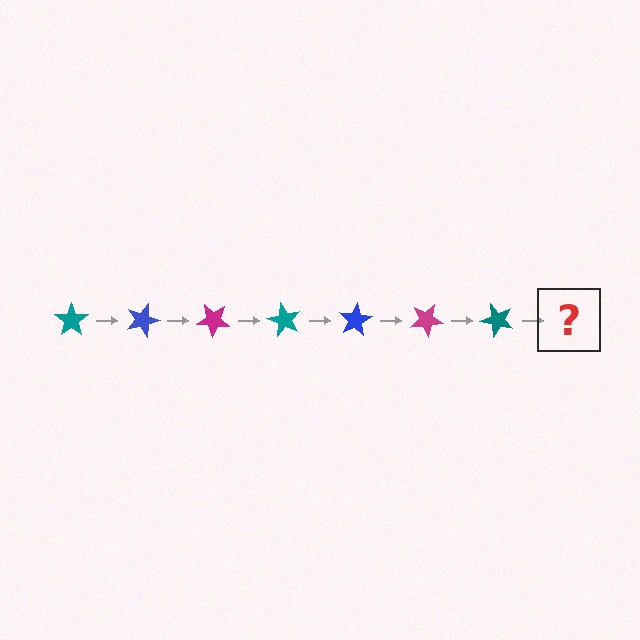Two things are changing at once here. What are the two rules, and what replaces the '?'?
The two rules are that it rotates 20 degrees each step and the color cycles through teal, blue, and magenta. The '?' should be a blue star, rotated 140 degrees from the start.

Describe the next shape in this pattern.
It should be a blue star, rotated 140 degrees from the start.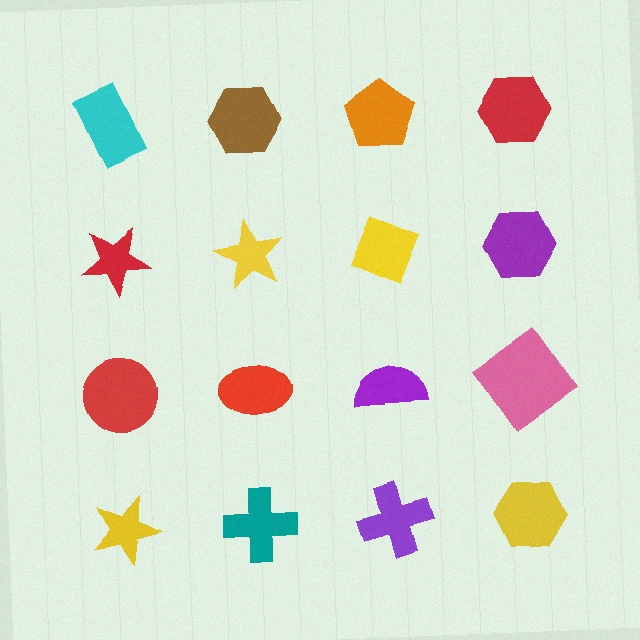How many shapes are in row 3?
4 shapes.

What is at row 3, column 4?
A pink diamond.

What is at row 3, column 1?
A red circle.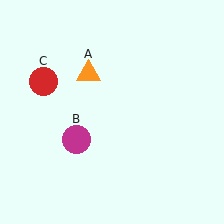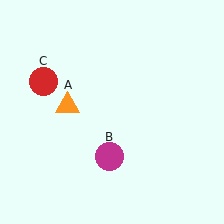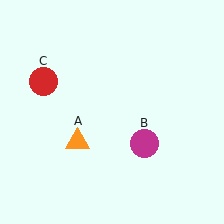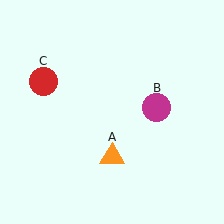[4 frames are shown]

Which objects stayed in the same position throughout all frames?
Red circle (object C) remained stationary.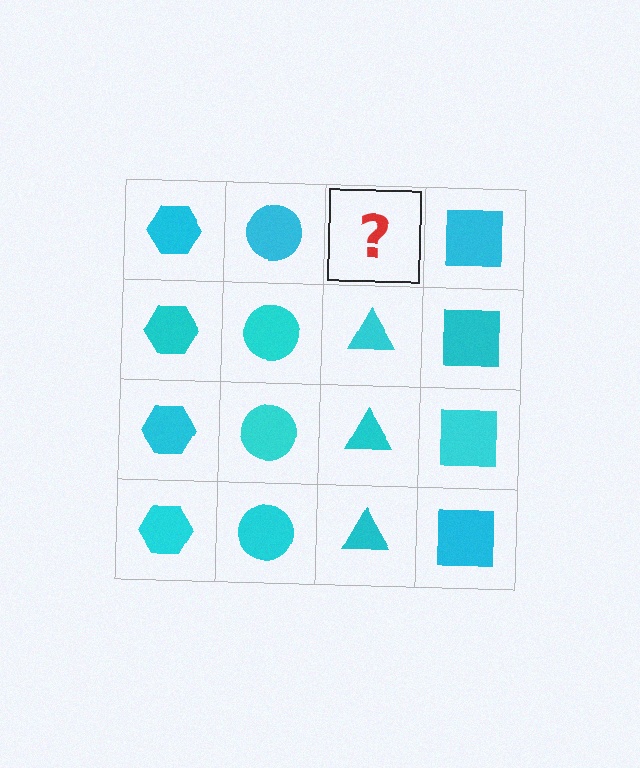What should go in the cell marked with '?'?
The missing cell should contain a cyan triangle.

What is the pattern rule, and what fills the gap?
The rule is that each column has a consistent shape. The gap should be filled with a cyan triangle.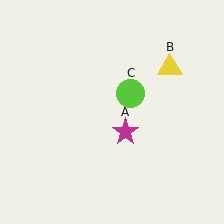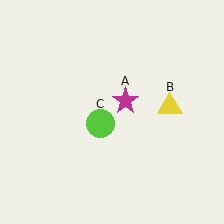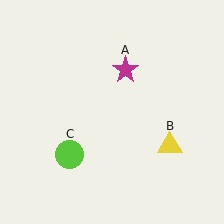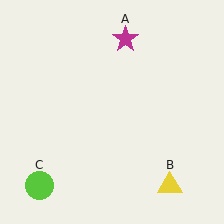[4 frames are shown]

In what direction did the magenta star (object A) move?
The magenta star (object A) moved up.